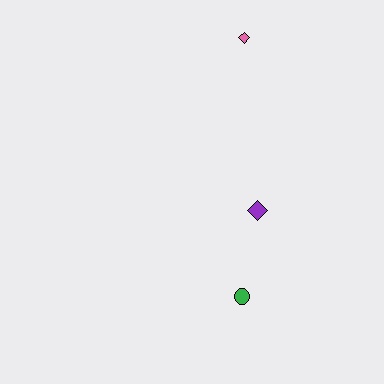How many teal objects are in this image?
There are no teal objects.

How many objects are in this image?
There are 3 objects.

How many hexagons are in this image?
There are no hexagons.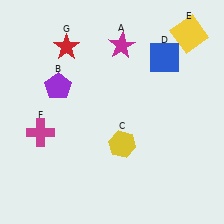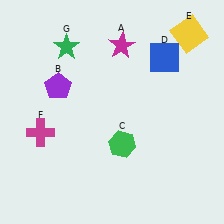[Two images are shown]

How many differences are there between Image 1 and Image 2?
There are 2 differences between the two images.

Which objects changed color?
C changed from yellow to green. G changed from red to green.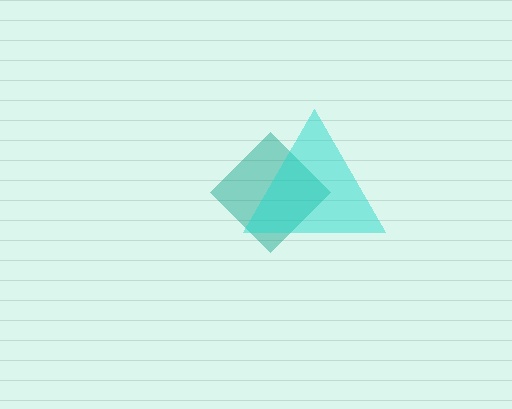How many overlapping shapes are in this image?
There are 2 overlapping shapes in the image.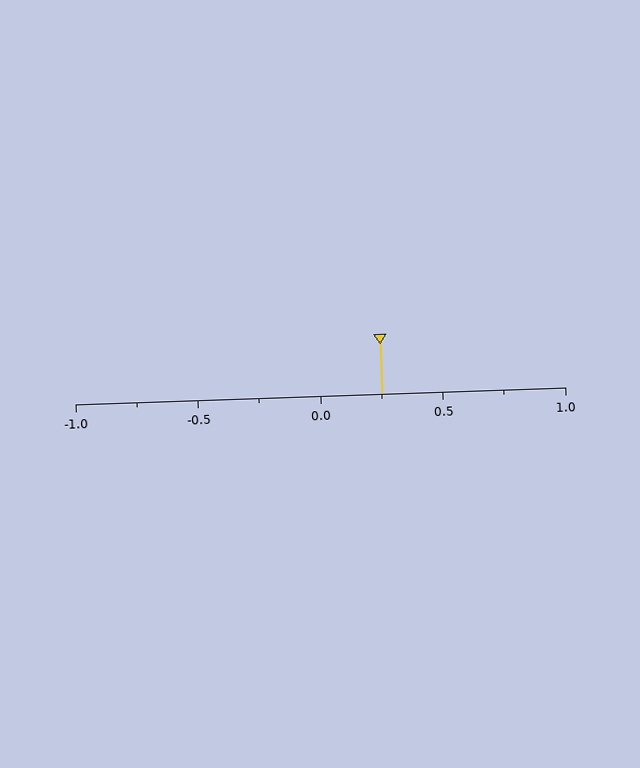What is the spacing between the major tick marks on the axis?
The major ticks are spaced 0.5 apart.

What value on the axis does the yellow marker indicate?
The marker indicates approximately 0.25.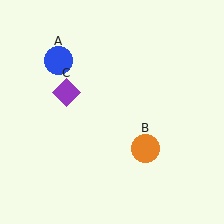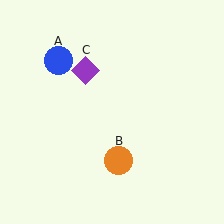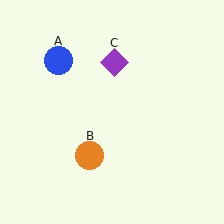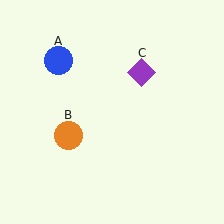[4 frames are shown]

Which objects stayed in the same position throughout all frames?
Blue circle (object A) remained stationary.